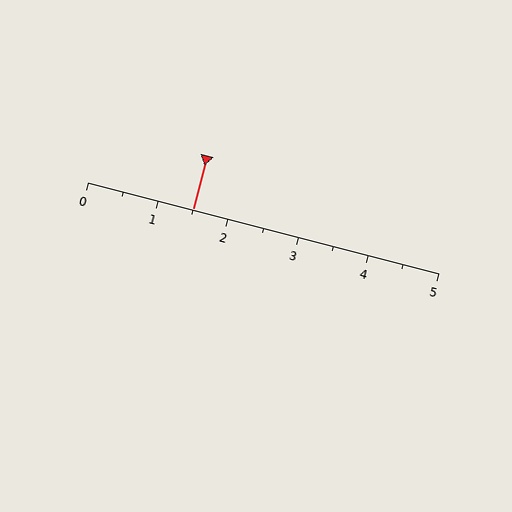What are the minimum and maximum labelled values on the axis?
The axis runs from 0 to 5.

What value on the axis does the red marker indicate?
The marker indicates approximately 1.5.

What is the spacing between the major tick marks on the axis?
The major ticks are spaced 1 apart.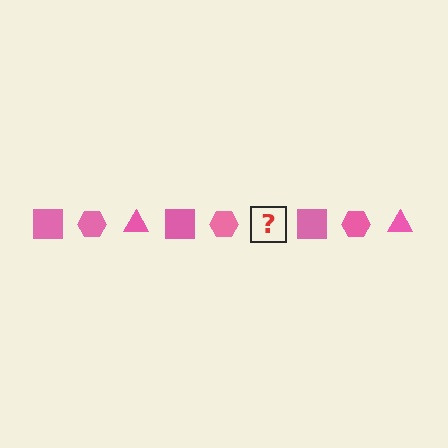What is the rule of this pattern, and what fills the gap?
The rule is that the pattern cycles through square, hexagon, triangle shapes in pink. The gap should be filled with a pink triangle.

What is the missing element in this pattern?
The missing element is a pink triangle.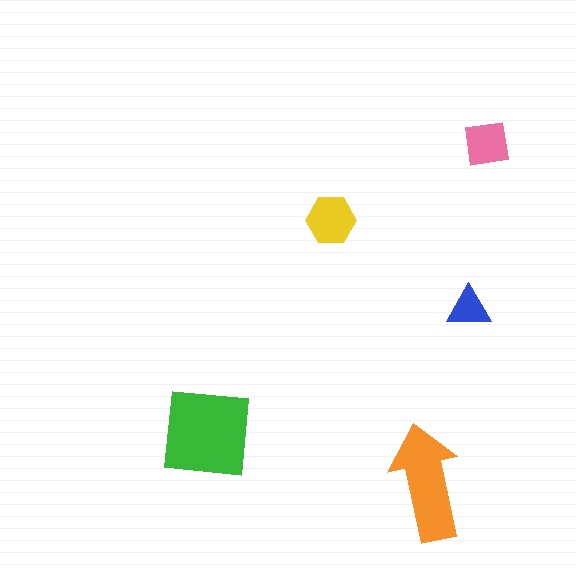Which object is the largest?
The green square.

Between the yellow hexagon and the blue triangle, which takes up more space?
The yellow hexagon.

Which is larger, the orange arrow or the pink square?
The orange arrow.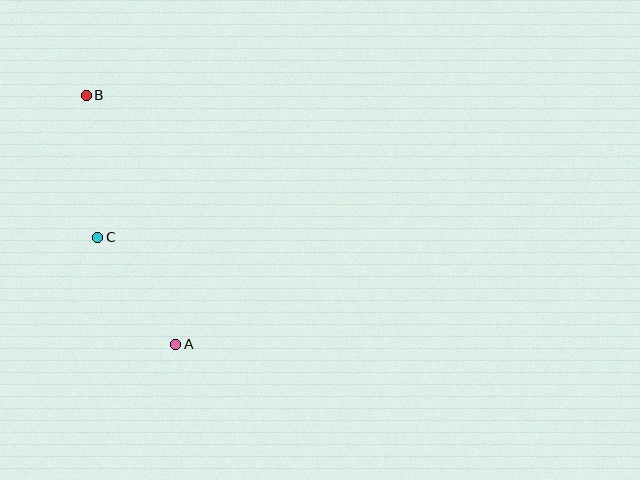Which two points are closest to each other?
Points A and C are closest to each other.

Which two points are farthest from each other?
Points A and B are farthest from each other.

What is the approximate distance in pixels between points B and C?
The distance between B and C is approximately 142 pixels.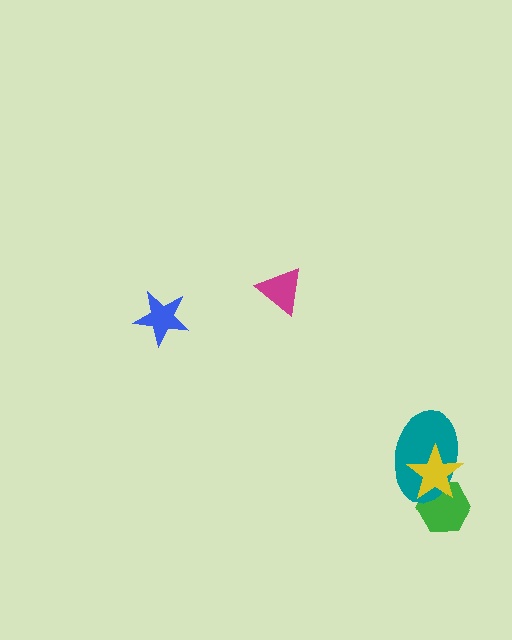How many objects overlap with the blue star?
0 objects overlap with the blue star.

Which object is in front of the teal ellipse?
The yellow star is in front of the teal ellipse.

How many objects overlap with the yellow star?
2 objects overlap with the yellow star.